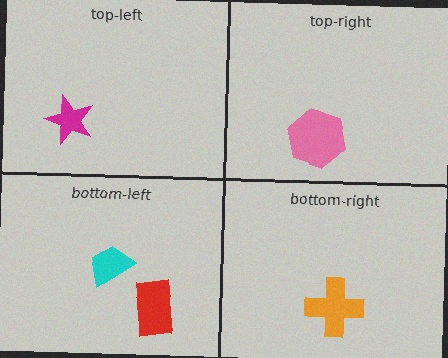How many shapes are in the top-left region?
1.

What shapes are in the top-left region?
The magenta star.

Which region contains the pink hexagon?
The top-right region.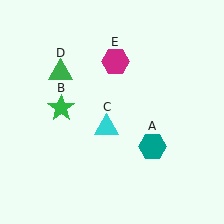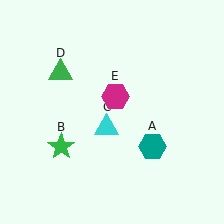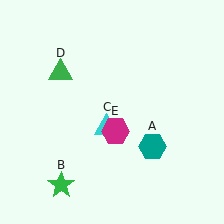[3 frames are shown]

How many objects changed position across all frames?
2 objects changed position: green star (object B), magenta hexagon (object E).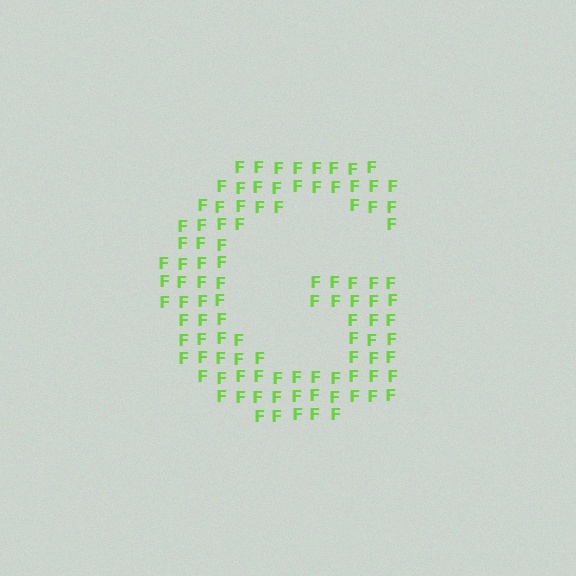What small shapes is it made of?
It is made of small letter F's.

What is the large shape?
The large shape is the letter G.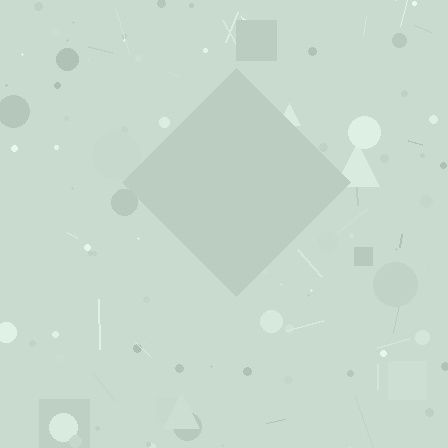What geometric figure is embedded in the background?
A diamond is embedded in the background.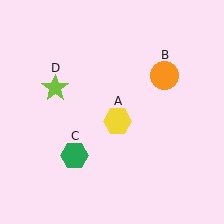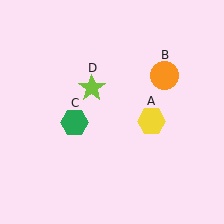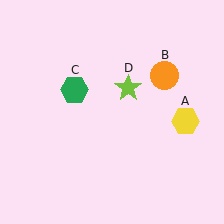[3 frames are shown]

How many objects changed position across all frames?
3 objects changed position: yellow hexagon (object A), green hexagon (object C), lime star (object D).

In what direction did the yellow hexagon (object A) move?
The yellow hexagon (object A) moved right.